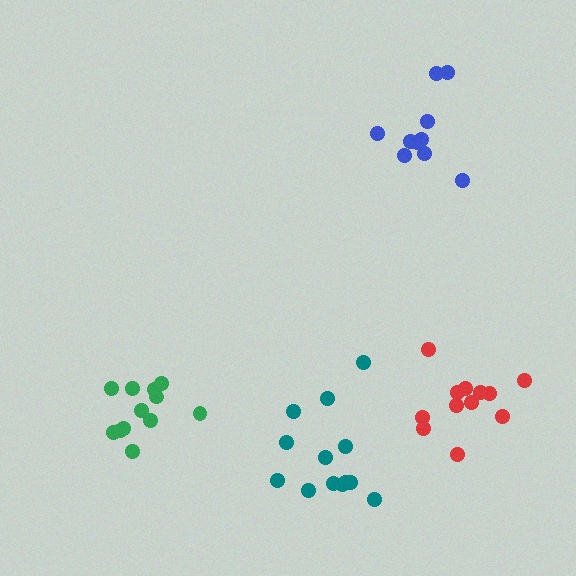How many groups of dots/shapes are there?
There are 4 groups.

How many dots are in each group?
Group 1: 12 dots, Group 2: 12 dots, Group 3: 13 dots, Group 4: 10 dots (47 total).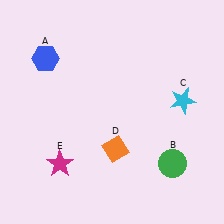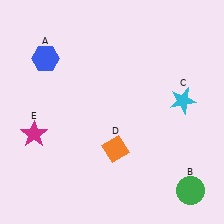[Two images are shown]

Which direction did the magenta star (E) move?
The magenta star (E) moved up.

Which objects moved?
The objects that moved are: the green circle (B), the magenta star (E).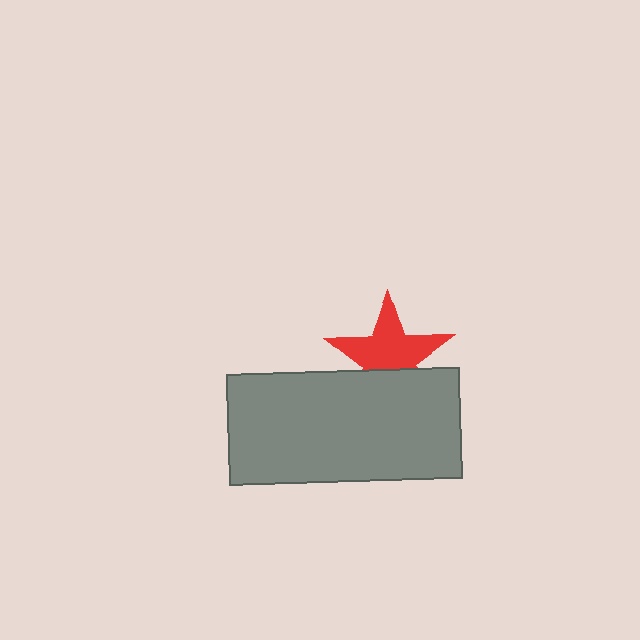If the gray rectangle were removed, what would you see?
You would see the complete red star.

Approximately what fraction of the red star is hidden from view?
Roughly 33% of the red star is hidden behind the gray rectangle.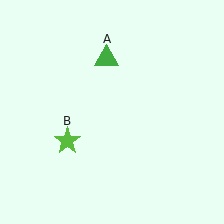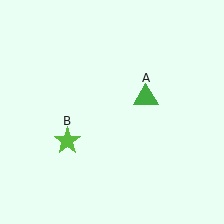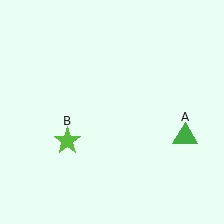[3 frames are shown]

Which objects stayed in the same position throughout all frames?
Lime star (object B) remained stationary.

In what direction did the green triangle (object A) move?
The green triangle (object A) moved down and to the right.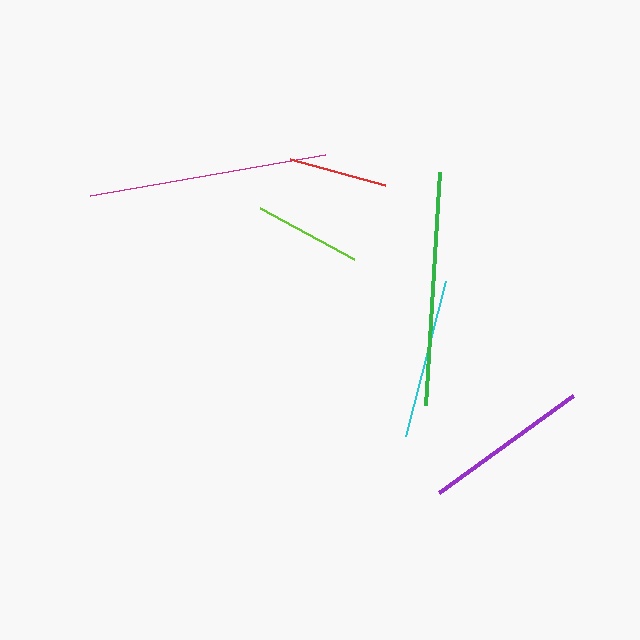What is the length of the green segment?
The green segment is approximately 234 pixels long.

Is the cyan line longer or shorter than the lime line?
The cyan line is longer than the lime line.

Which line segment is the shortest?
The red line is the shortest at approximately 99 pixels.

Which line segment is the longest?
The magenta line is the longest at approximately 239 pixels.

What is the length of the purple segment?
The purple segment is approximately 165 pixels long.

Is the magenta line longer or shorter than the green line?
The magenta line is longer than the green line.